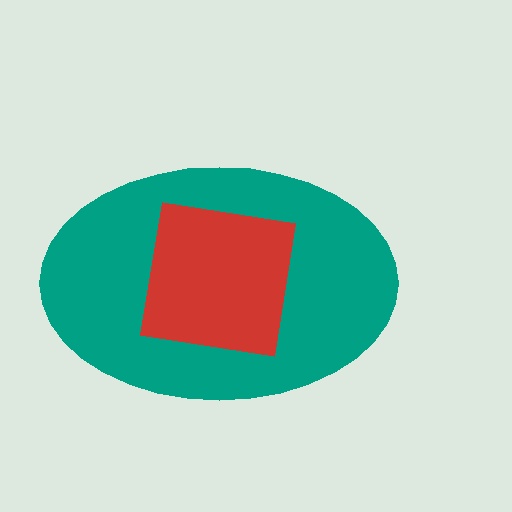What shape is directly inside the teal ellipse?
The red square.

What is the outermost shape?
The teal ellipse.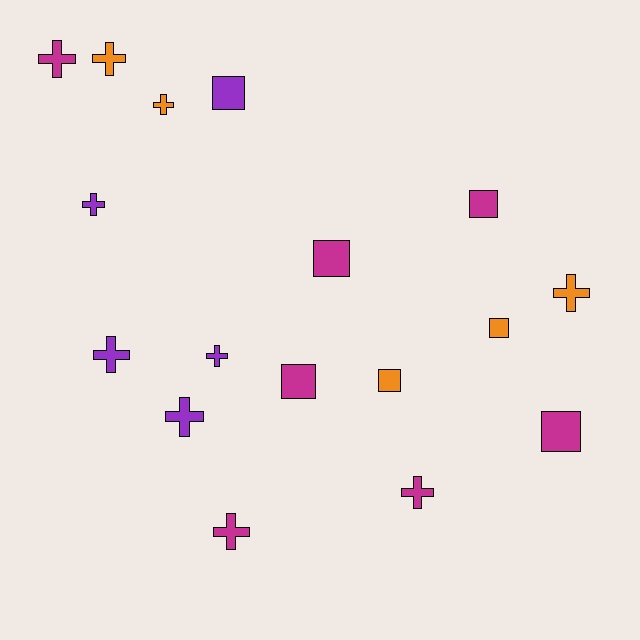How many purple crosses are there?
There are 4 purple crosses.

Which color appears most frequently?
Magenta, with 7 objects.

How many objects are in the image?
There are 17 objects.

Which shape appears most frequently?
Cross, with 10 objects.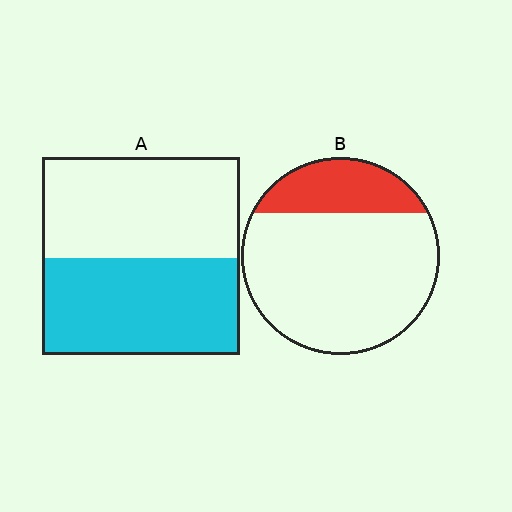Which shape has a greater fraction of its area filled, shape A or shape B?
Shape A.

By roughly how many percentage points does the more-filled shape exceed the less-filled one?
By roughly 25 percentage points (A over B).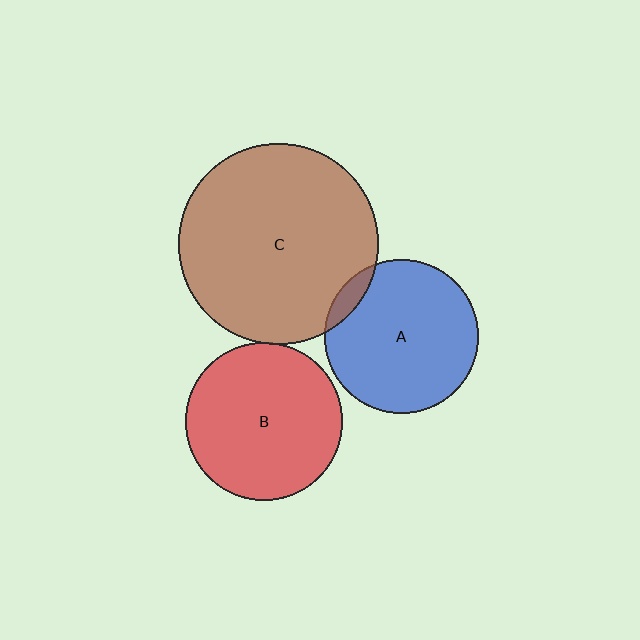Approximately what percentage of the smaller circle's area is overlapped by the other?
Approximately 10%.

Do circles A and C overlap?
Yes.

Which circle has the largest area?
Circle C (brown).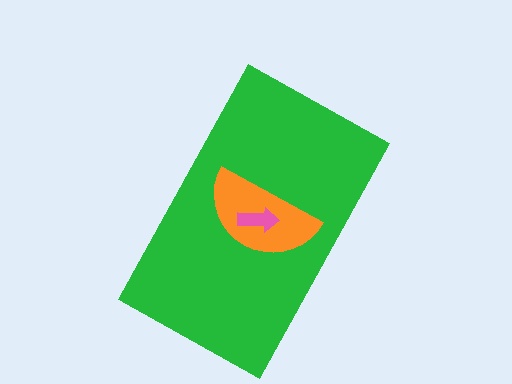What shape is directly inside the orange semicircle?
The pink arrow.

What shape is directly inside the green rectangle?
The orange semicircle.